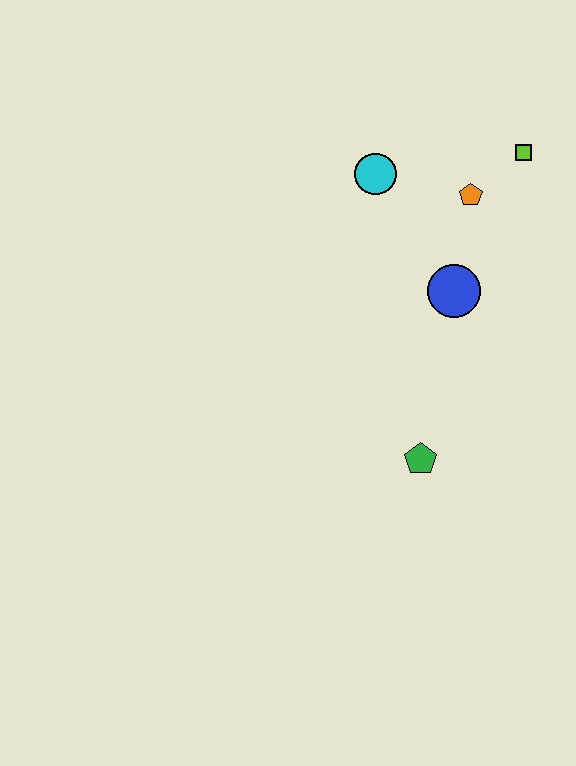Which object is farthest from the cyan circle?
The green pentagon is farthest from the cyan circle.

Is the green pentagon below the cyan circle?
Yes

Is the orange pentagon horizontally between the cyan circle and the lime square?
Yes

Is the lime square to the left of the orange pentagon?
No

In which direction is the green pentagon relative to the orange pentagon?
The green pentagon is below the orange pentagon.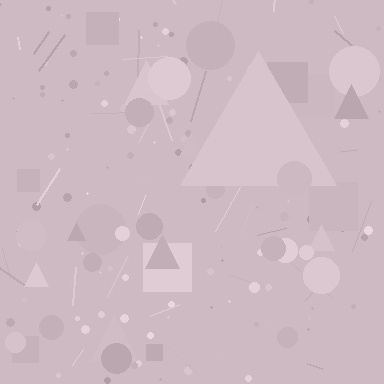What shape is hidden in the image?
A triangle is hidden in the image.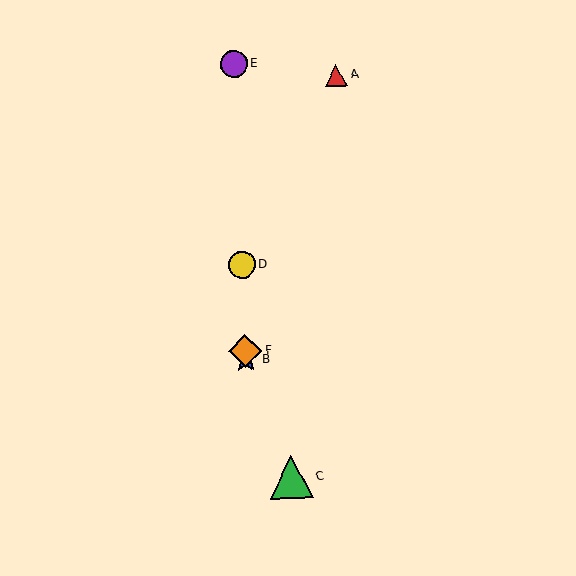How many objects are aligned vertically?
4 objects (B, D, E, F) are aligned vertically.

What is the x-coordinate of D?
Object D is at x≈242.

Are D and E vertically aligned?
Yes, both are at x≈242.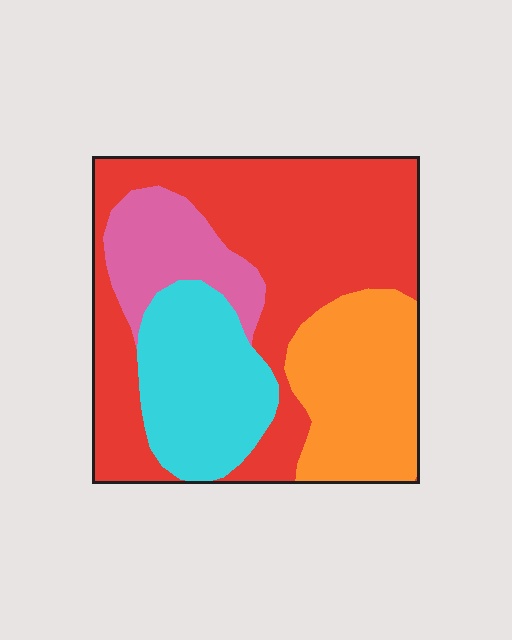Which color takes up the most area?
Red, at roughly 45%.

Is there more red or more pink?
Red.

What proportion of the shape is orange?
Orange takes up about one fifth (1/5) of the shape.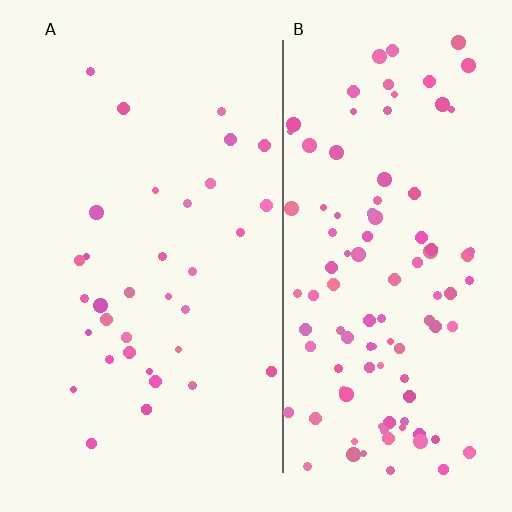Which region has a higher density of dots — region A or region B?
B (the right).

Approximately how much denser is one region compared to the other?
Approximately 3.1× — region B over region A.